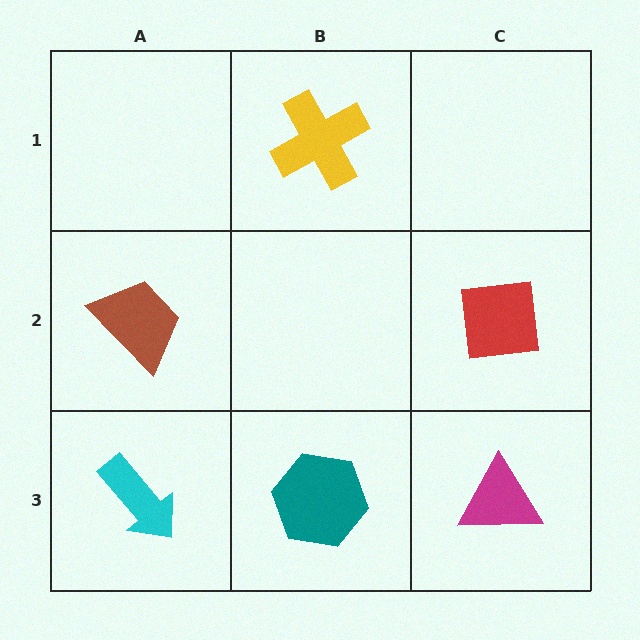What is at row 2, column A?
A brown trapezoid.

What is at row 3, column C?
A magenta triangle.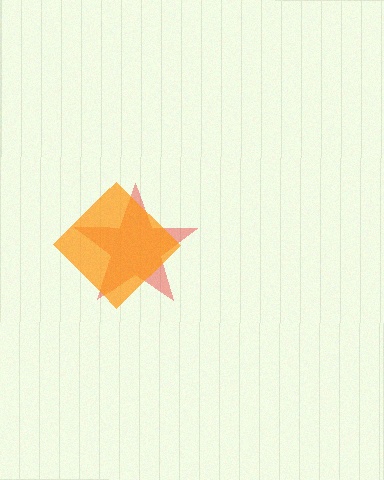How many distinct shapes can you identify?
There are 2 distinct shapes: a red star, an orange diamond.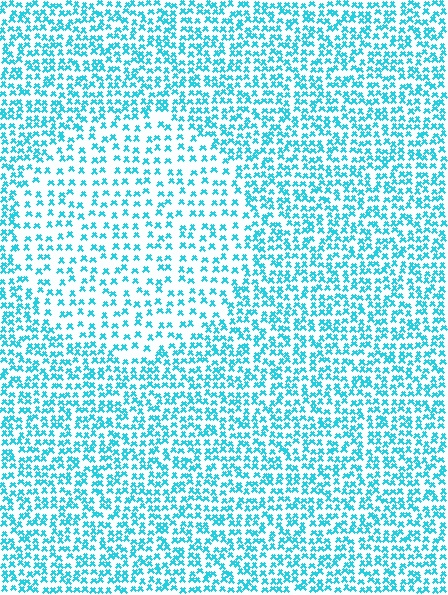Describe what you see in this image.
The image contains small cyan elements arranged at two different densities. A circle-shaped region is visible where the elements are less densely packed than the surrounding area.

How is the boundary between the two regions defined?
The boundary is defined by a change in element density (approximately 1.8x ratio). All elements are the same color, size, and shape.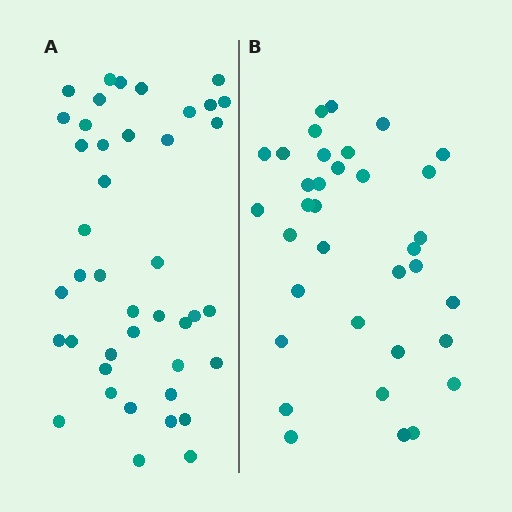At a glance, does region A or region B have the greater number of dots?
Region A (the left region) has more dots.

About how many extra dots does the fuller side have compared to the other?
Region A has roughly 8 or so more dots than region B.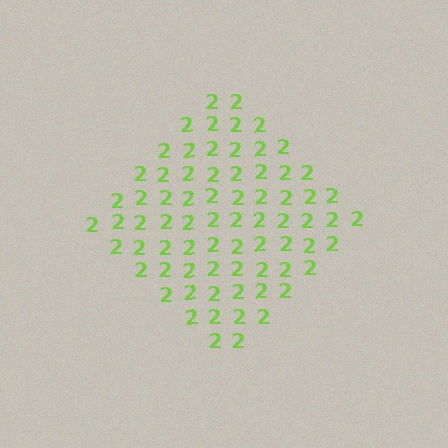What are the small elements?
The small elements are digit 2's.